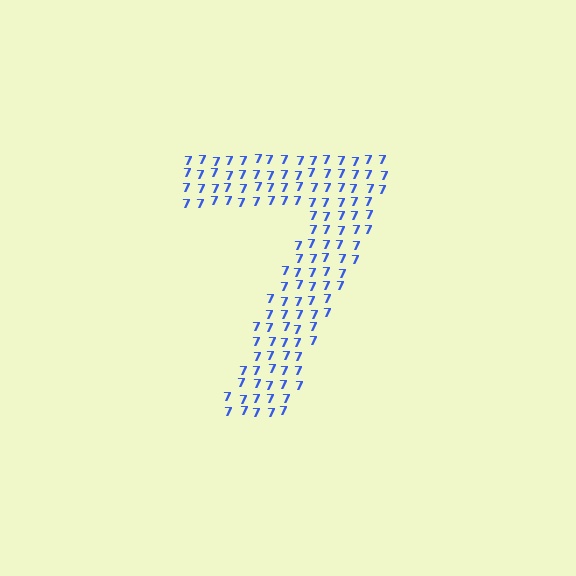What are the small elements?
The small elements are digit 7's.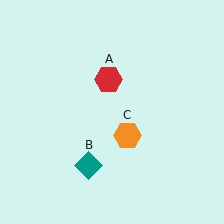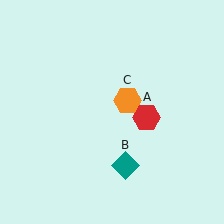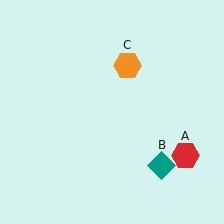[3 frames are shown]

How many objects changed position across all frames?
3 objects changed position: red hexagon (object A), teal diamond (object B), orange hexagon (object C).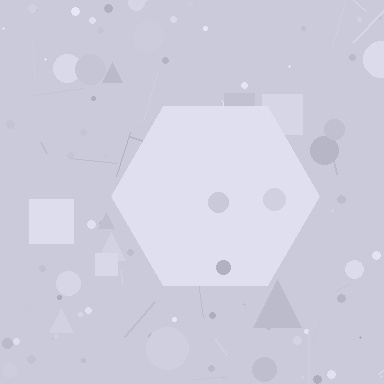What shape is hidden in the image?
A hexagon is hidden in the image.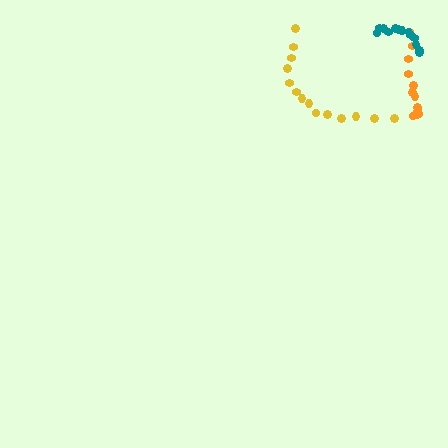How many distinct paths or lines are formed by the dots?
There are 3 distinct paths.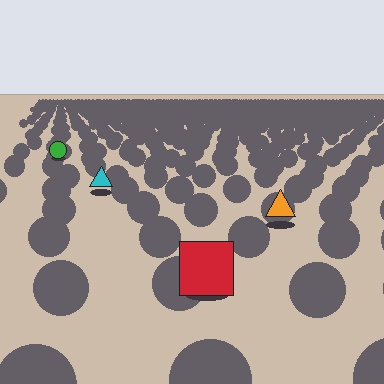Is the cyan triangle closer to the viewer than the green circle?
Yes. The cyan triangle is closer — you can tell from the texture gradient: the ground texture is coarser near it.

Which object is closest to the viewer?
The red square is closest. The texture marks near it are larger and more spread out.